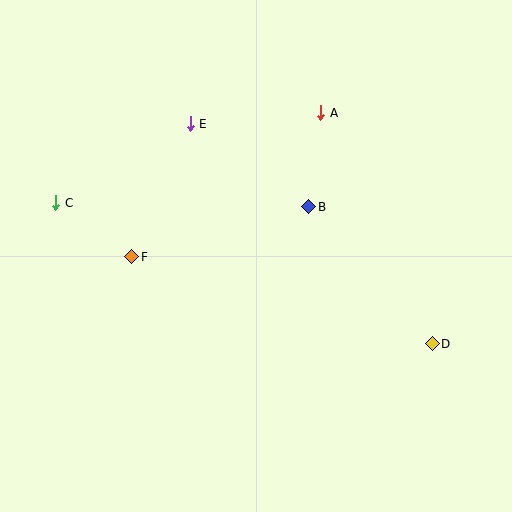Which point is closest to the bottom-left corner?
Point F is closest to the bottom-left corner.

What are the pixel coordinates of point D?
Point D is at (432, 344).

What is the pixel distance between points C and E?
The distance between C and E is 156 pixels.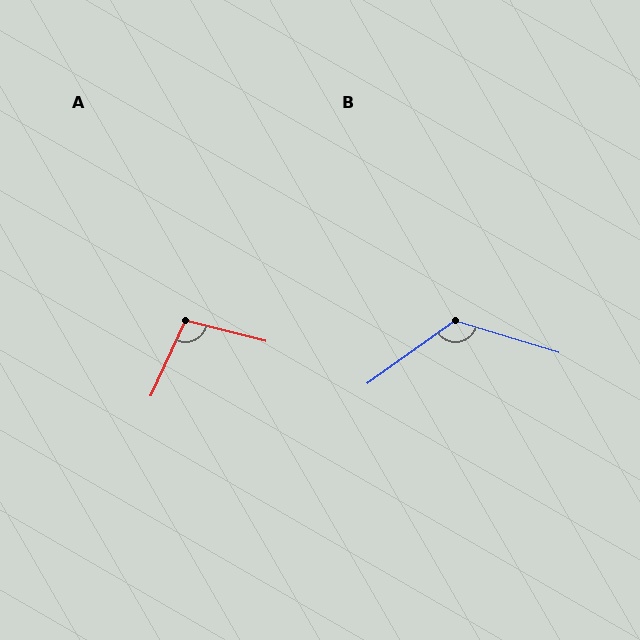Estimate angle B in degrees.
Approximately 127 degrees.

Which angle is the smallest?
A, at approximately 100 degrees.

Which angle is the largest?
B, at approximately 127 degrees.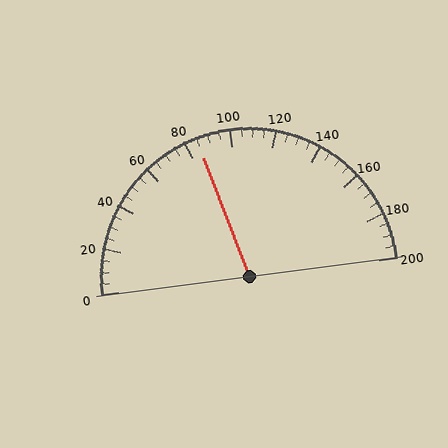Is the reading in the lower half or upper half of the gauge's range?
The reading is in the lower half of the range (0 to 200).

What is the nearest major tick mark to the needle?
The nearest major tick mark is 80.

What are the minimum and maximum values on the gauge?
The gauge ranges from 0 to 200.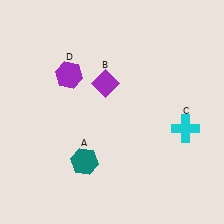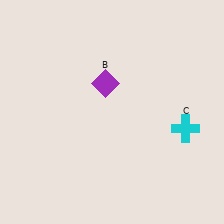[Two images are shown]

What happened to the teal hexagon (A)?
The teal hexagon (A) was removed in Image 2. It was in the bottom-left area of Image 1.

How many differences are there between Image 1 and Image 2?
There are 2 differences between the two images.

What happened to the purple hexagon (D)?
The purple hexagon (D) was removed in Image 2. It was in the top-left area of Image 1.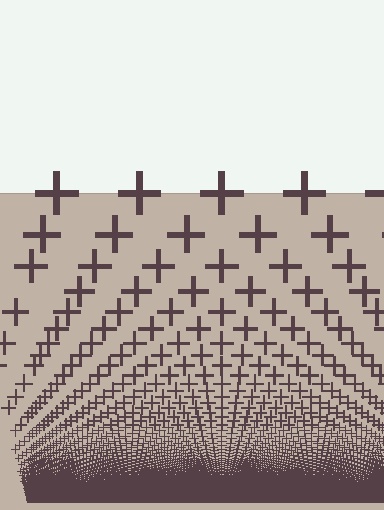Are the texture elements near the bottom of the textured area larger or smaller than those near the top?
Smaller. The gradient is inverted — elements near the bottom are smaller and denser.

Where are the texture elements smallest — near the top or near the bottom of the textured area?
Near the bottom.